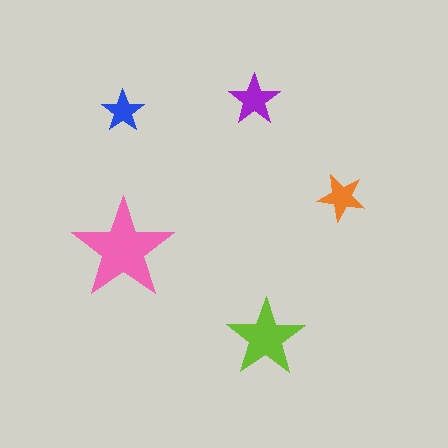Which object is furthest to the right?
The orange star is rightmost.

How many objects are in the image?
There are 5 objects in the image.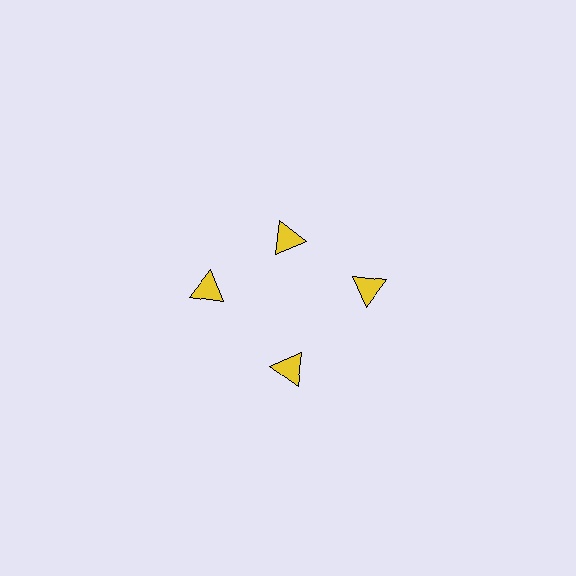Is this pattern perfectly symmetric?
No. The 4 yellow triangles are arranged in a ring, but one element near the 12 o'clock position is pulled inward toward the center, breaking the 4-fold rotational symmetry.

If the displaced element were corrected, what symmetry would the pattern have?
It would have 4-fold rotational symmetry — the pattern would map onto itself every 90 degrees.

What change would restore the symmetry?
The symmetry would be restored by moving it outward, back onto the ring so that all 4 triangles sit at equal angles and equal distance from the center.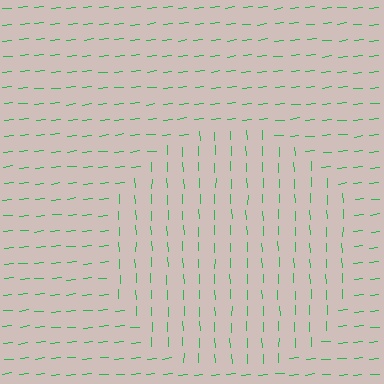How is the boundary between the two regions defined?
The boundary is defined purely by a change in line orientation (approximately 85 degrees difference). All lines are the same color and thickness.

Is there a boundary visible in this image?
Yes, there is a texture boundary formed by a change in line orientation.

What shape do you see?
I see a circle.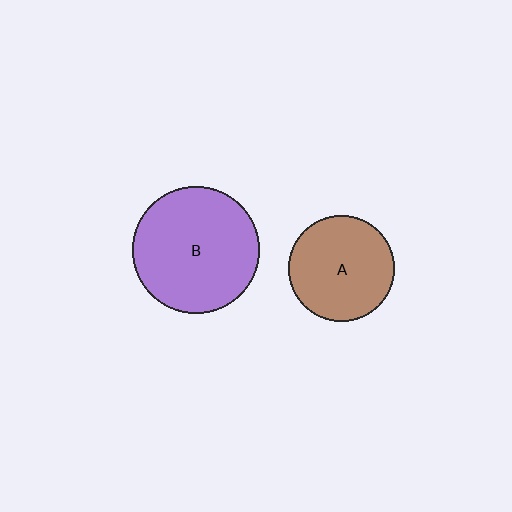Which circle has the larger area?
Circle B (purple).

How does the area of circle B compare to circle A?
Approximately 1.4 times.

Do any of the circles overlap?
No, none of the circles overlap.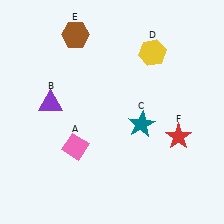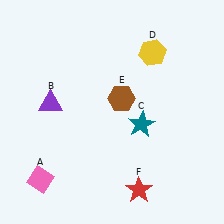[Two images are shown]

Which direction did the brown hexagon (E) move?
The brown hexagon (E) moved down.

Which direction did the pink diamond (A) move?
The pink diamond (A) moved left.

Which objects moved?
The objects that moved are: the pink diamond (A), the brown hexagon (E), the red star (F).